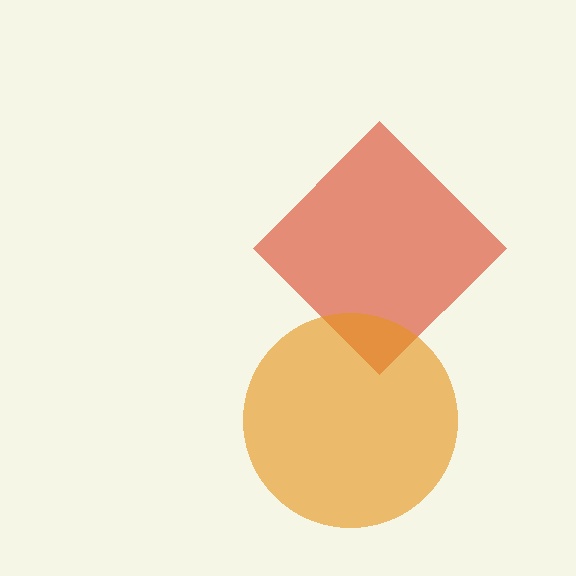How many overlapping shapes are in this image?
There are 2 overlapping shapes in the image.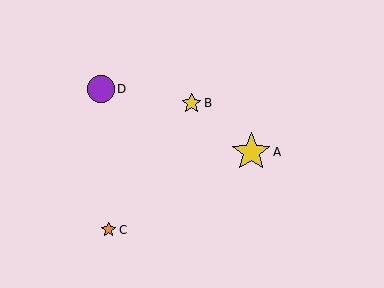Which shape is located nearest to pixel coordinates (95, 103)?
The purple circle (labeled D) at (101, 89) is nearest to that location.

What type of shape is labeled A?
Shape A is a yellow star.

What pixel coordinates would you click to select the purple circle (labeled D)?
Click at (101, 89) to select the purple circle D.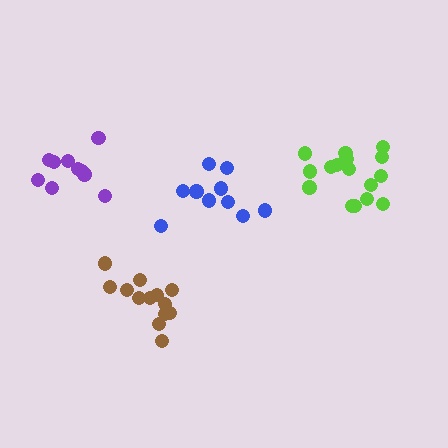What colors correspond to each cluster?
The clusters are colored: purple, brown, lime, blue.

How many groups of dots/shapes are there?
There are 4 groups.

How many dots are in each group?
Group 1: 10 dots, Group 2: 13 dots, Group 3: 16 dots, Group 4: 10 dots (49 total).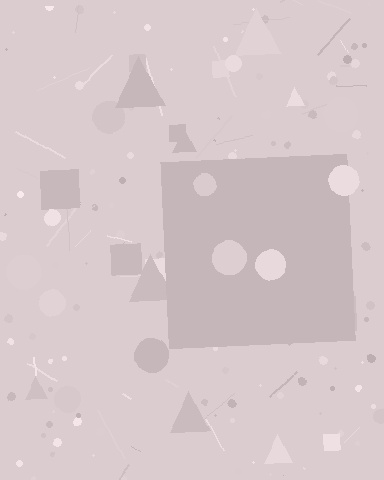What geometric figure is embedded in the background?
A square is embedded in the background.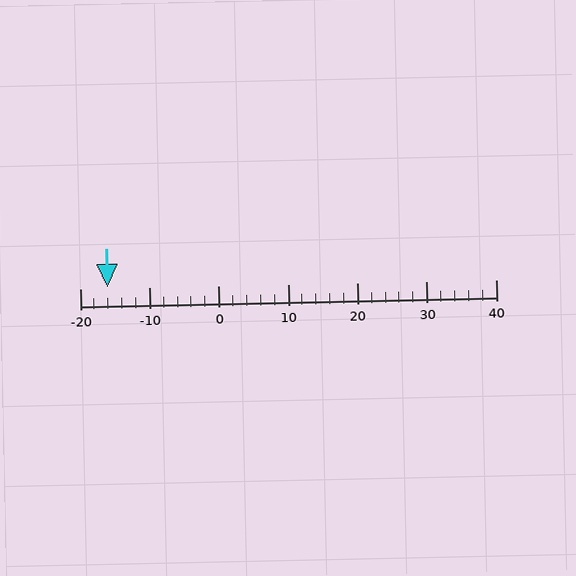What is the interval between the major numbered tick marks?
The major tick marks are spaced 10 units apart.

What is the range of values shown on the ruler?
The ruler shows values from -20 to 40.